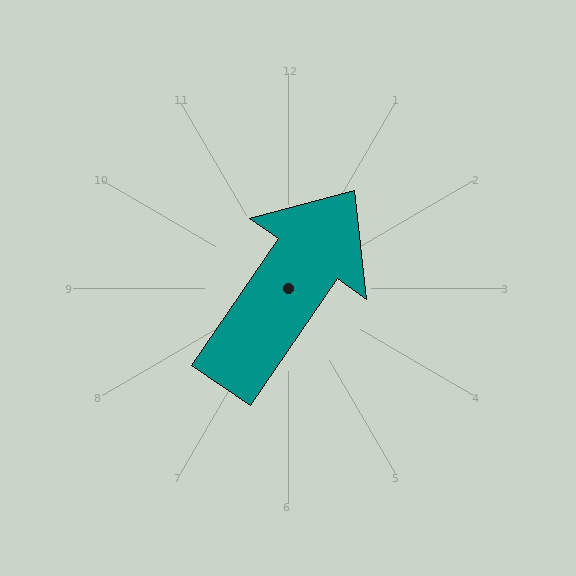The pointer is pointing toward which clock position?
Roughly 1 o'clock.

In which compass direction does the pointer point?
Northeast.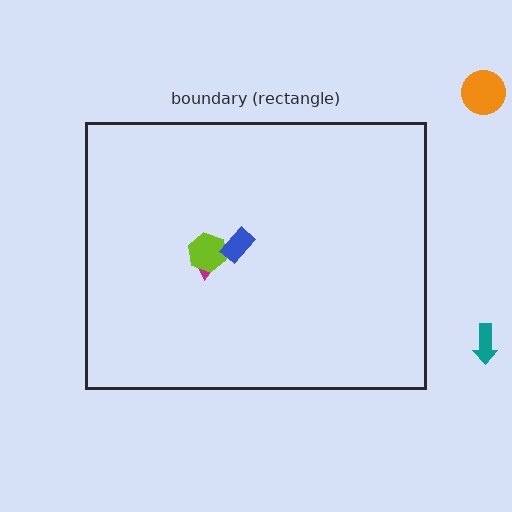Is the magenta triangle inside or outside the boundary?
Inside.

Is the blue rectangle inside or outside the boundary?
Inside.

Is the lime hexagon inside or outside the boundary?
Inside.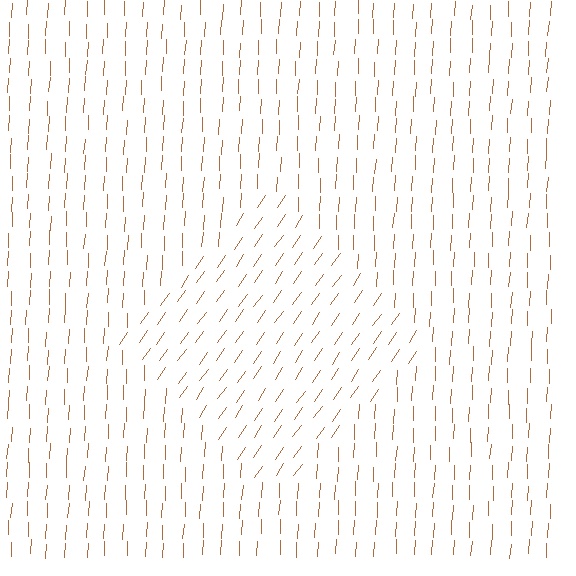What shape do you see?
I see a diamond.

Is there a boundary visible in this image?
Yes, there is a texture boundary formed by a change in line orientation.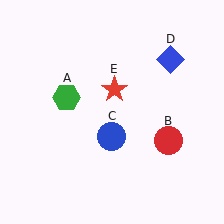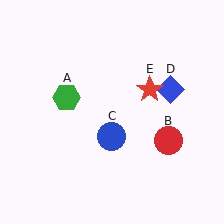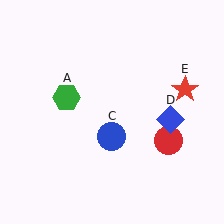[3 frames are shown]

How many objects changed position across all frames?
2 objects changed position: blue diamond (object D), red star (object E).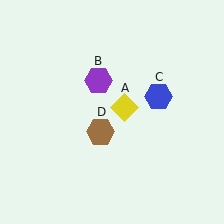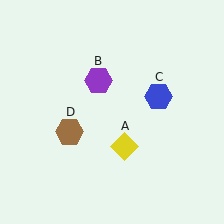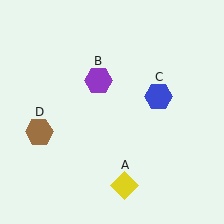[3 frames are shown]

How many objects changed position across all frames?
2 objects changed position: yellow diamond (object A), brown hexagon (object D).